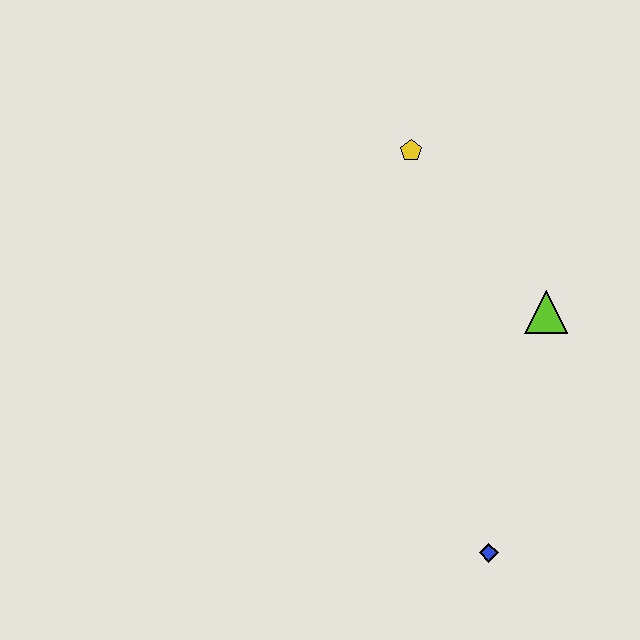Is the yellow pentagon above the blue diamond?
Yes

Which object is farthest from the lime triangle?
The blue diamond is farthest from the lime triangle.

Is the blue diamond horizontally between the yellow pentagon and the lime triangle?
Yes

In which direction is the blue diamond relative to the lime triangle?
The blue diamond is below the lime triangle.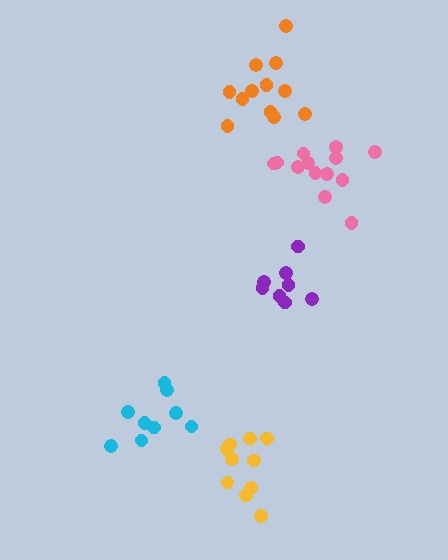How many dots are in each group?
Group 1: 9 dots, Group 2: 8 dots, Group 3: 12 dots, Group 4: 13 dots, Group 5: 10 dots (52 total).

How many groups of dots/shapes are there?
There are 5 groups.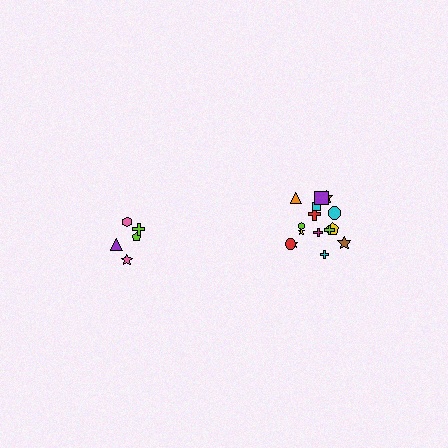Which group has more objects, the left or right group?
The right group.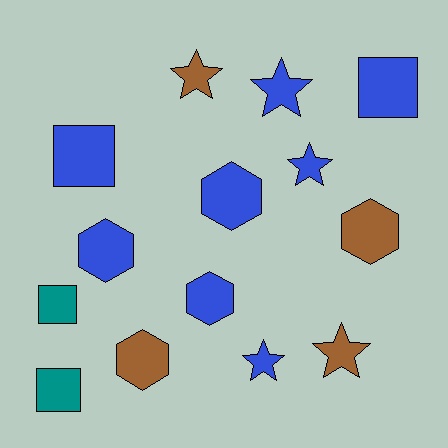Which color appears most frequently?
Blue, with 8 objects.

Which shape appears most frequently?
Hexagon, with 5 objects.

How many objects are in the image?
There are 14 objects.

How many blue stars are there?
There are 3 blue stars.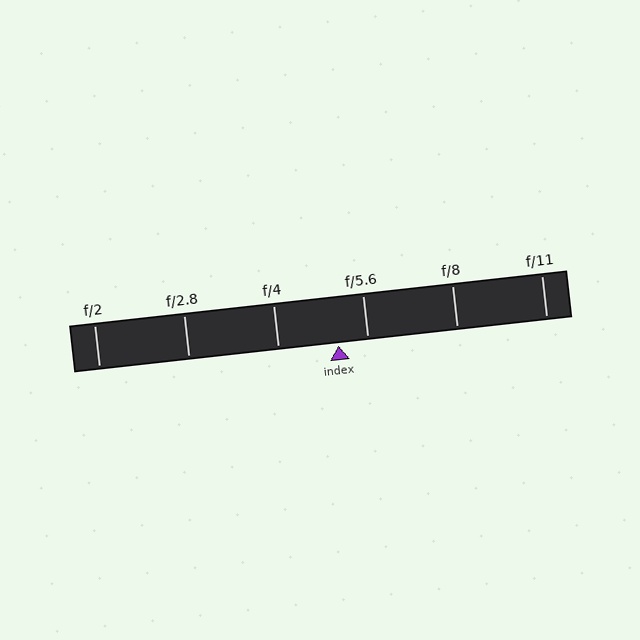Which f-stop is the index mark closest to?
The index mark is closest to f/5.6.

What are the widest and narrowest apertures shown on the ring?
The widest aperture shown is f/2 and the narrowest is f/11.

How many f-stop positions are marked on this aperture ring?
There are 6 f-stop positions marked.